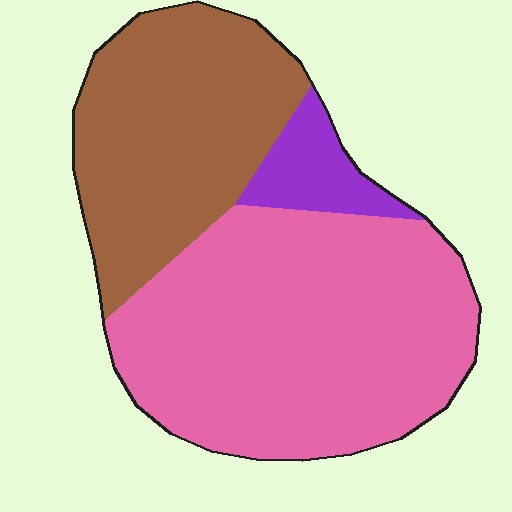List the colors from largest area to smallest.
From largest to smallest: pink, brown, purple.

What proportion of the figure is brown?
Brown takes up about one third (1/3) of the figure.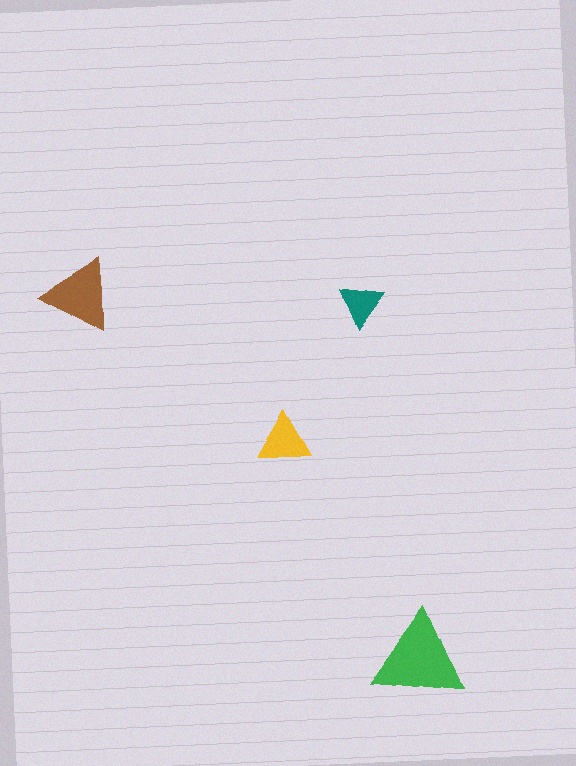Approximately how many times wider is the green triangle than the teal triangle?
About 2 times wider.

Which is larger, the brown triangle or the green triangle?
The green one.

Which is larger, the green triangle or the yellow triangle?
The green one.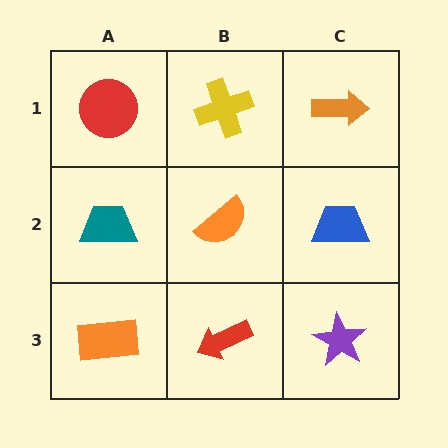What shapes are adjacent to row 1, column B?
An orange semicircle (row 2, column B), a red circle (row 1, column A), an orange arrow (row 1, column C).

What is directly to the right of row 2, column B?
A blue trapezoid.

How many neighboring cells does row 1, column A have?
2.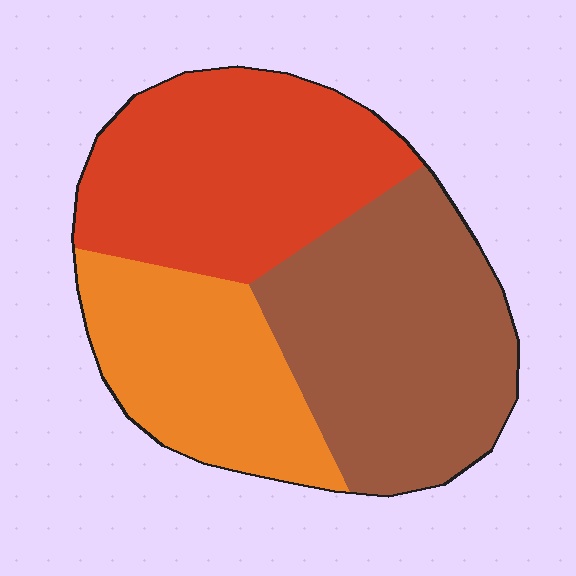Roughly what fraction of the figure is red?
Red covers around 35% of the figure.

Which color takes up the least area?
Orange, at roughly 25%.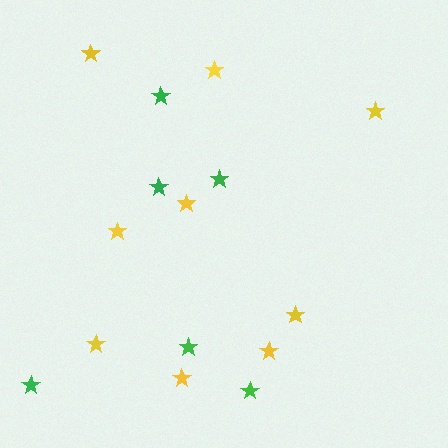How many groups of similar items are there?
There are 2 groups: one group of green stars (6) and one group of yellow stars (9).